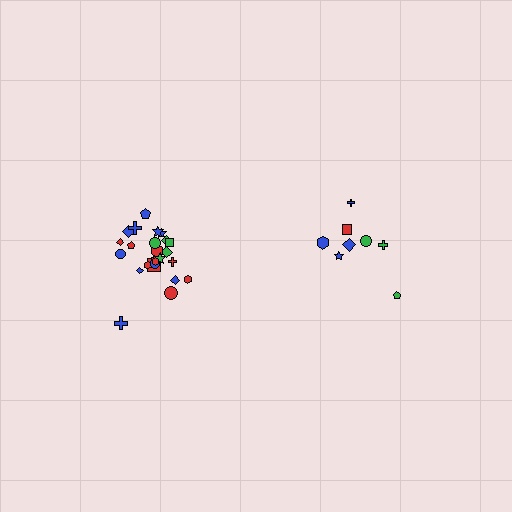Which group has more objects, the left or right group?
The left group.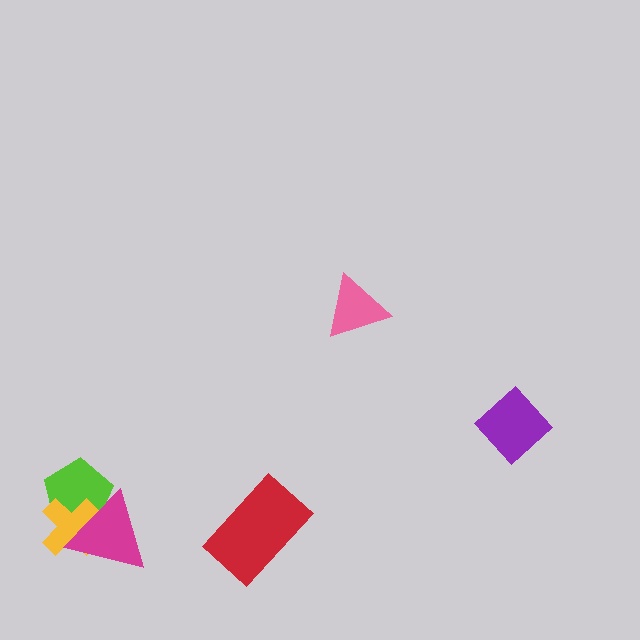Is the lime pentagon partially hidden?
Yes, it is partially covered by another shape.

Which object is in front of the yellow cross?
The magenta triangle is in front of the yellow cross.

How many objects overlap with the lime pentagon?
2 objects overlap with the lime pentagon.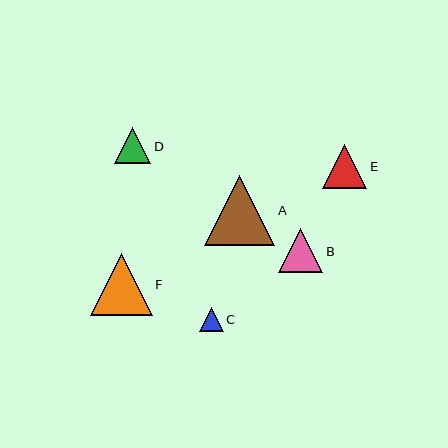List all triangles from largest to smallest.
From largest to smallest: A, F, B, E, D, C.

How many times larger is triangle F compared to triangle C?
Triangle F is approximately 2.5 times the size of triangle C.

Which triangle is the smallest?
Triangle C is the smallest with a size of approximately 24 pixels.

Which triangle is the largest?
Triangle A is the largest with a size of approximately 70 pixels.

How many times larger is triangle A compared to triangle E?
Triangle A is approximately 1.6 times the size of triangle E.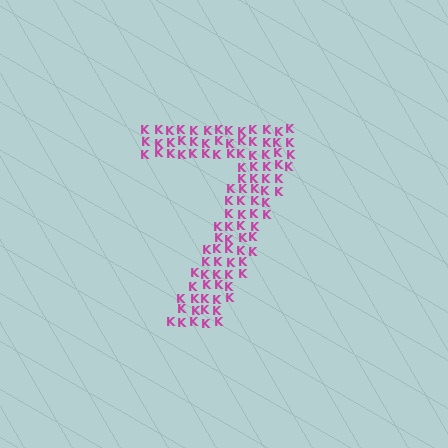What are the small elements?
The small elements are letter K's.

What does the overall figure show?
The overall figure shows the digit 7.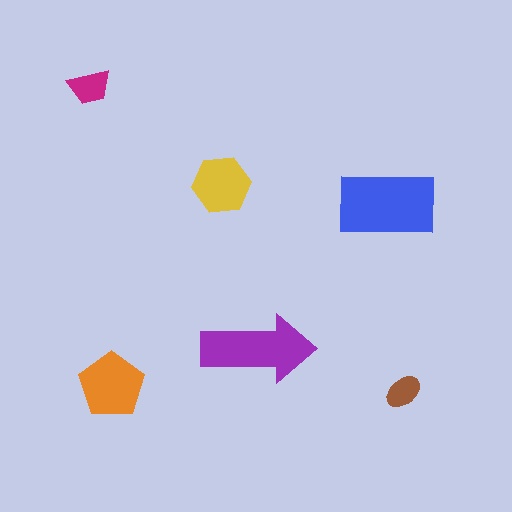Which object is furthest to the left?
The magenta trapezoid is leftmost.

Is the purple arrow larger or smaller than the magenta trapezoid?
Larger.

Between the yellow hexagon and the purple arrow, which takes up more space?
The purple arrow.